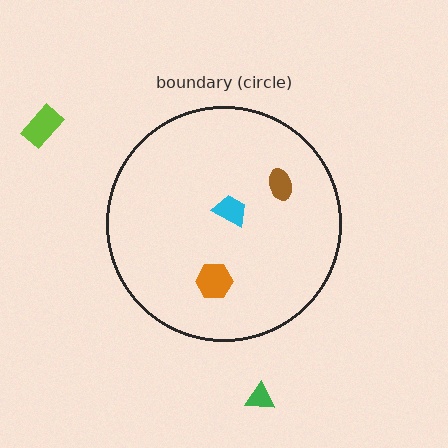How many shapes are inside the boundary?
3 inside, 2 outside.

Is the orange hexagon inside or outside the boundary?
Inside.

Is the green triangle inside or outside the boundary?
Outside.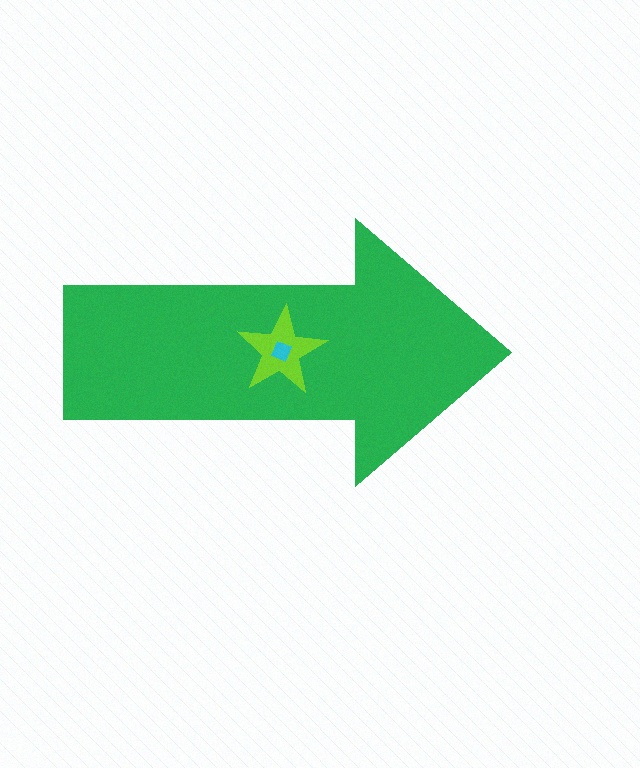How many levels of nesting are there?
3.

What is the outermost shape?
The green arrow.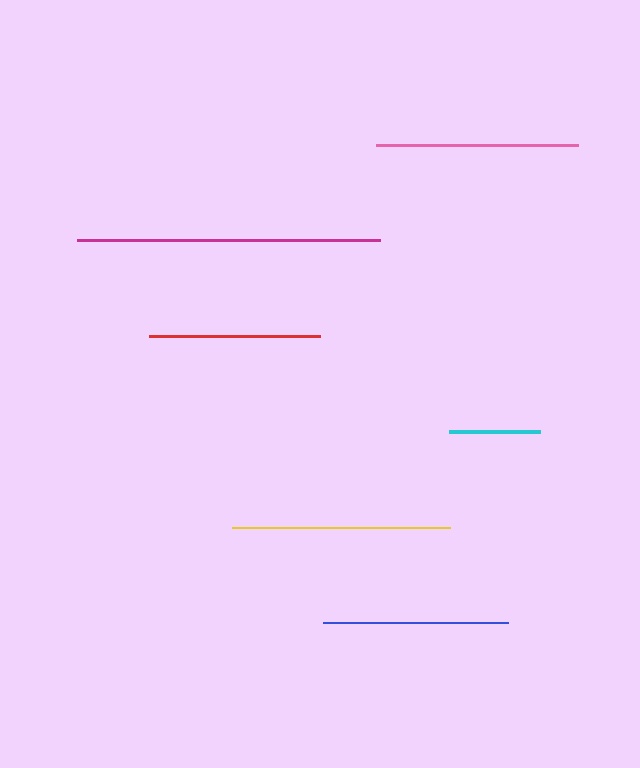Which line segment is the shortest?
The cyan line is the shortest at approximately 91 pixels.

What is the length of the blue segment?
The blue segment is approximately 185 pixels long.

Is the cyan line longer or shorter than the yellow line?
The yellow line is longer than the cyan line.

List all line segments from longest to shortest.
From longest to shortest: magenta, yellow, pink, blue, red, cyan.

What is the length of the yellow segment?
The yellow segment is approximately 218 pixels long.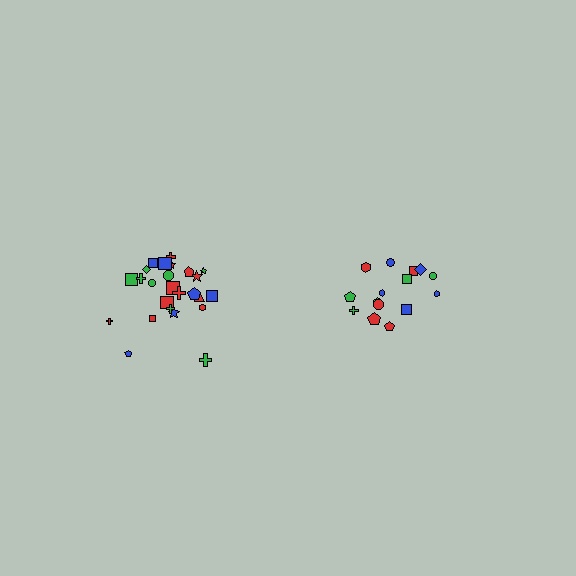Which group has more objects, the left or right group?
The left group.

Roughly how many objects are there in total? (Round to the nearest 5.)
Roughly 40 objects in total.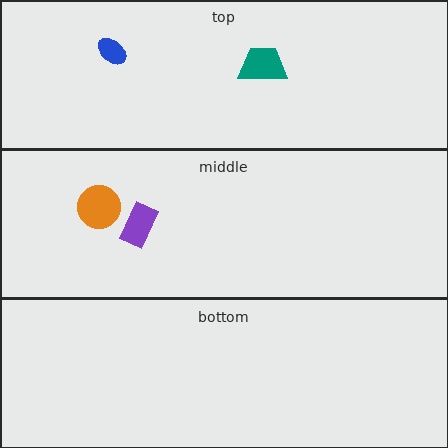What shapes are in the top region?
The teal trapezoid, the blue ellipse.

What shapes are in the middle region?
The orange circle, the purple rectangle.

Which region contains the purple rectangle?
The middle region.